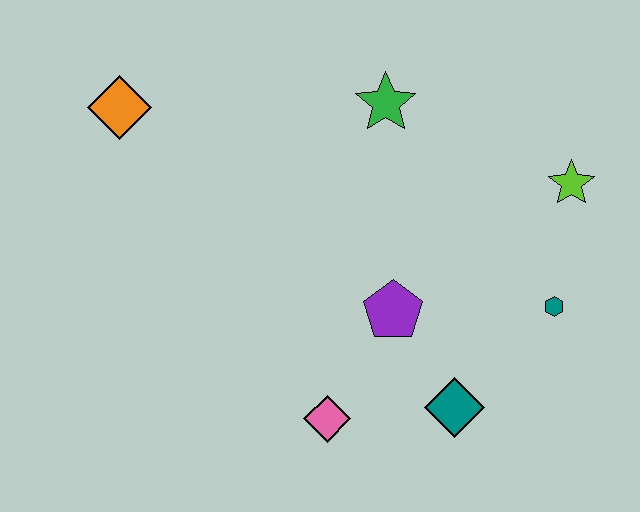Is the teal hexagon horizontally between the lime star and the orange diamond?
Yes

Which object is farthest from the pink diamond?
The orange diamond is farthest from the pink diamond.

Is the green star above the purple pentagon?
Yes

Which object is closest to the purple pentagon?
The teal diamond is closest to the purple pentagon.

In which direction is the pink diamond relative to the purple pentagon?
The pink diamond is below the purple pentagon.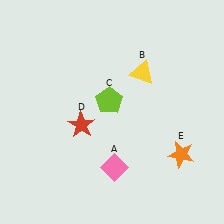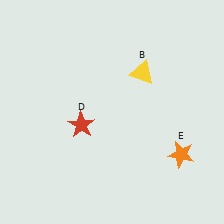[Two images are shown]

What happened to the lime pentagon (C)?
The lime pentagon (C) was removed in Image 2. It was in the top-left area of Image 1.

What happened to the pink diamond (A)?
The pink diamond (A) was removed in Image 2. It was in the bottom-right area of Image 1.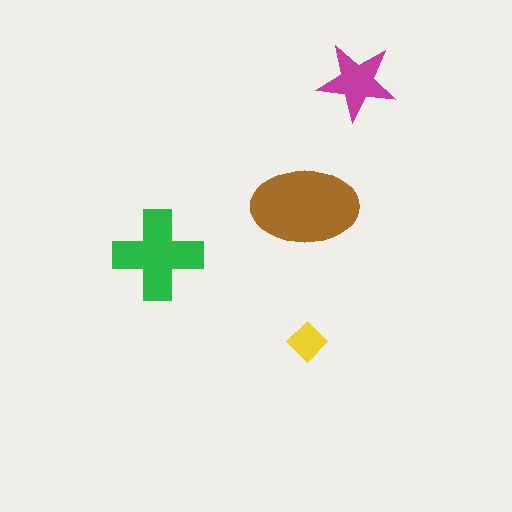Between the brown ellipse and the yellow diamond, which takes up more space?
The brown ellipse.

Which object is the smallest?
The yellow diamond.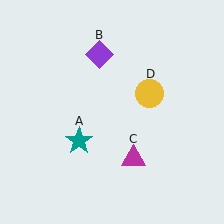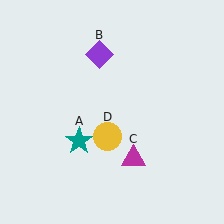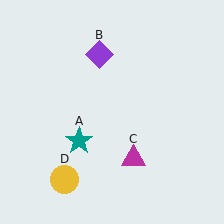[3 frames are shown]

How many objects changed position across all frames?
1 object changed position: yellow circle (object D).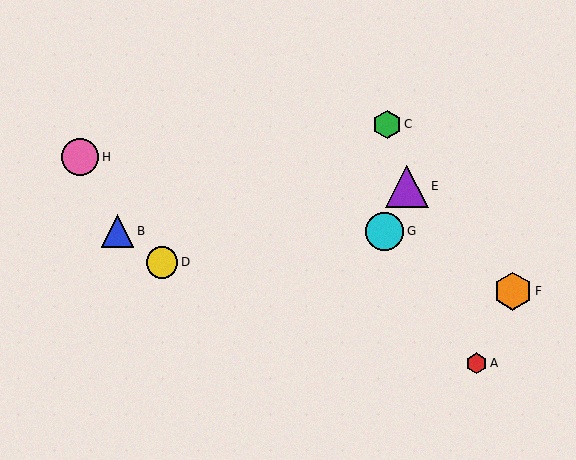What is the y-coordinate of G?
Object G is at y≈231.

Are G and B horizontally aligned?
Yes, both are at y≈231.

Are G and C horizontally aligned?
No, G is at y≈231 and C is at y≈124.